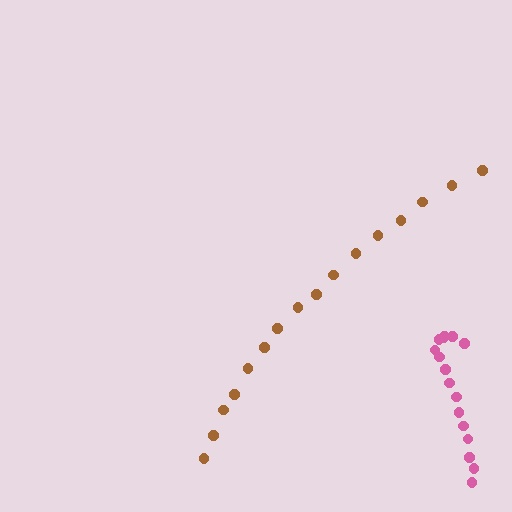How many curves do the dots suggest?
There are 2 distinct paths.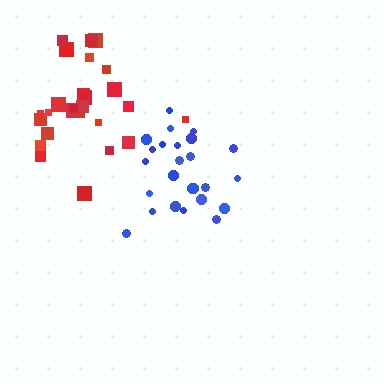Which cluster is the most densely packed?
Blue.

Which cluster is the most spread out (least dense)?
Red.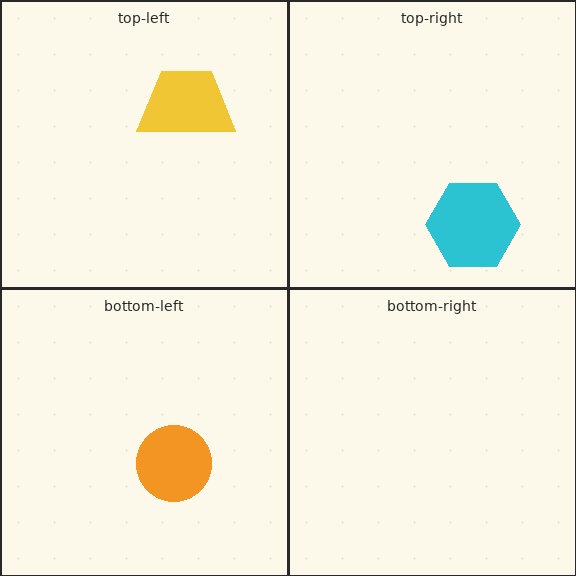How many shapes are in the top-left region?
1.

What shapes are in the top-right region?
The cyan hexagon.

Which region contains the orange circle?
The bottom-left region.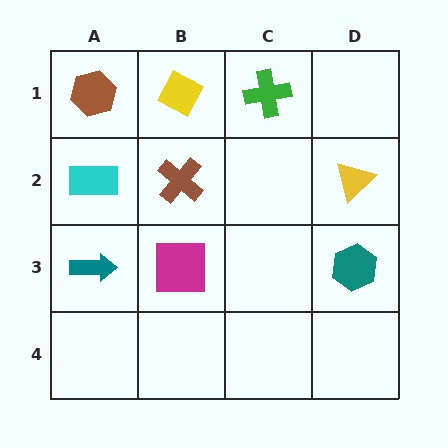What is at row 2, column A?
A cyan rectangle.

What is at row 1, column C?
A green cross.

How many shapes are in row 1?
3 shapes.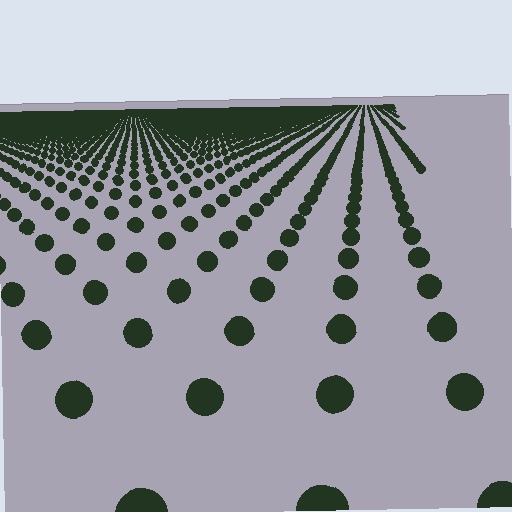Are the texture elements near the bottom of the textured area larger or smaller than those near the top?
Larger. Near the bottom, elements are closer to the viewer and appear at a bigger on-screen size.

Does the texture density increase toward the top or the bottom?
Density increases toward the top.